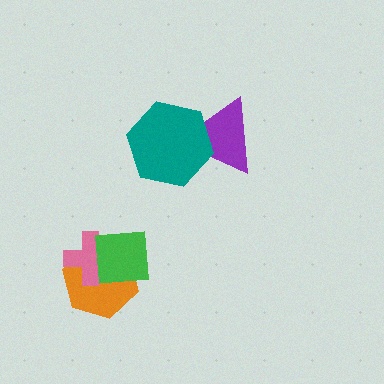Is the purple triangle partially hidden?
Yes, it is partially covered by another shape.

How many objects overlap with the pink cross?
2 objects overlap with the pink cross.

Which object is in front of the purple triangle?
The teal hexagon is in front of the purple triangle.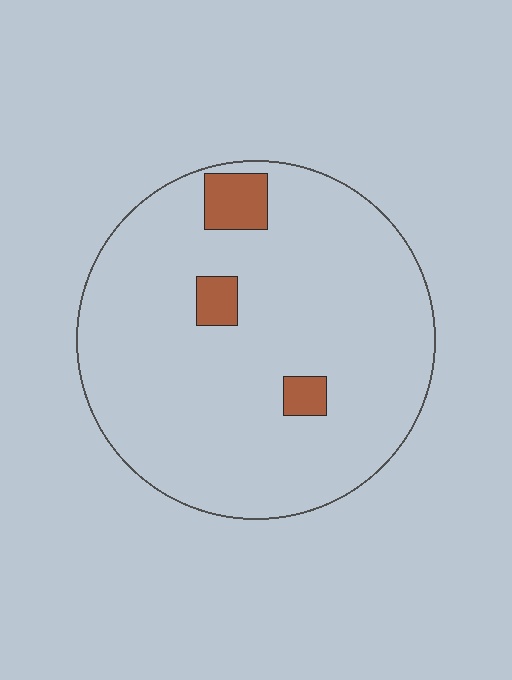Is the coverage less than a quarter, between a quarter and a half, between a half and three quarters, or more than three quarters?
Less than a quarter.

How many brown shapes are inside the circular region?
3.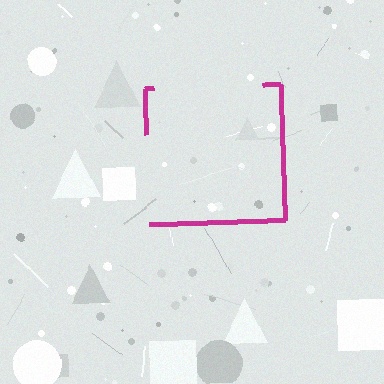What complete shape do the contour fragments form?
The contour fragments form a square.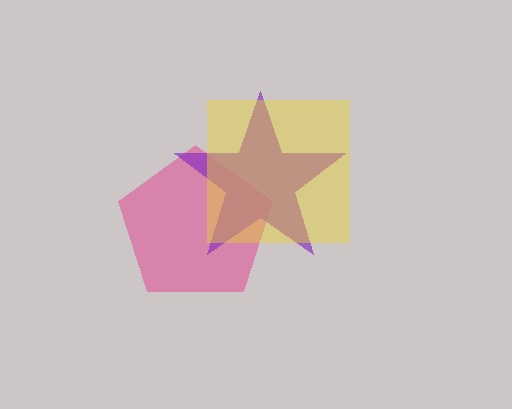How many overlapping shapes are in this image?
There are 3 overlapping shapes in the image.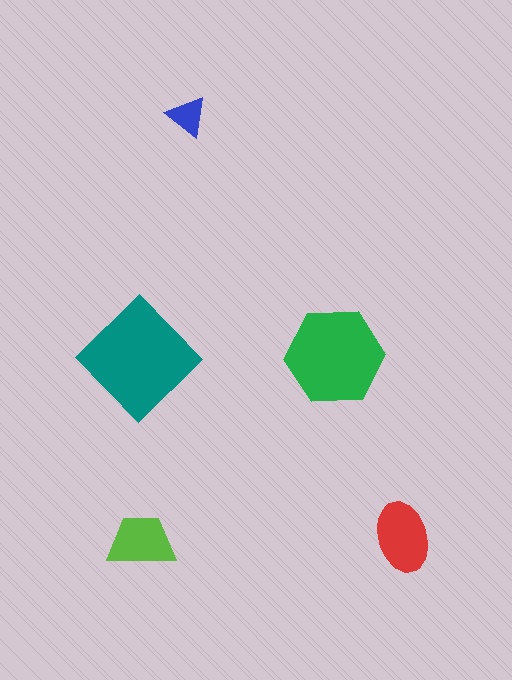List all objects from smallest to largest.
The blue triangle, the lime trapezoid, the red ellipse, the green hexagon, the teal diamond.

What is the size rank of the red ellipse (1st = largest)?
3rd.